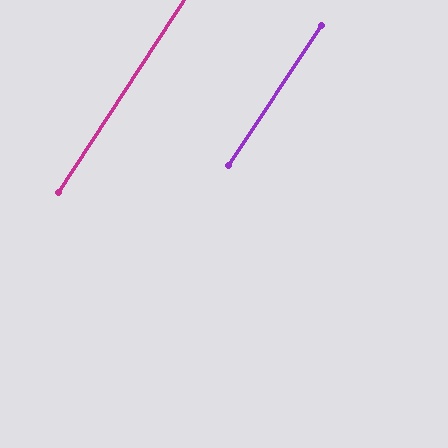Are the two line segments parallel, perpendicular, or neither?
Parallel — their directions differ by only 0.6°.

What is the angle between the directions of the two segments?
Approximately 1 degree.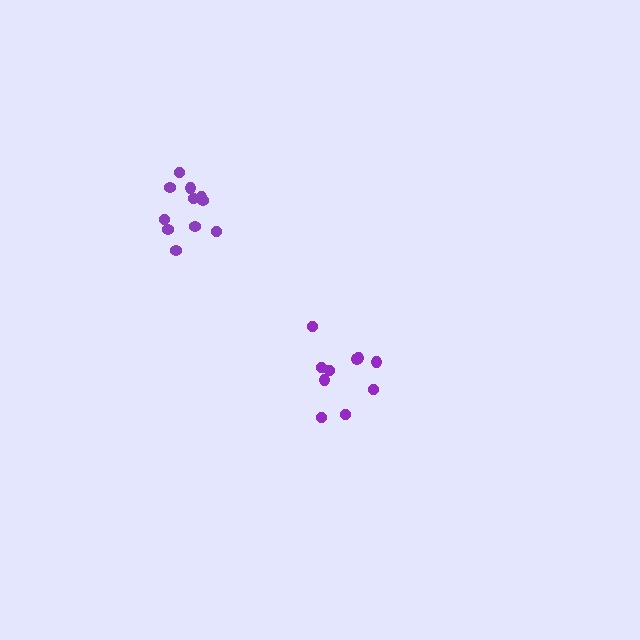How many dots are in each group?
Group 1: 10 dots, Group 2: 12 dots (22 total).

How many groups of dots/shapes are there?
There are 2 groups.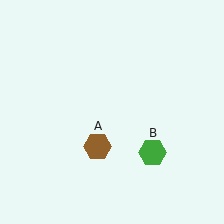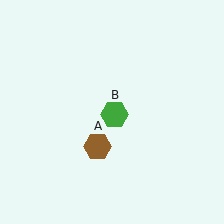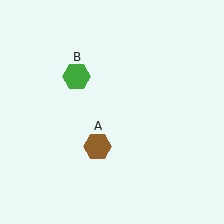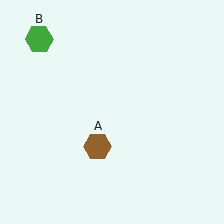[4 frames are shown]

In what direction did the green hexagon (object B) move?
The green hexagon (object B) moved up and to the left.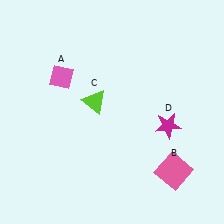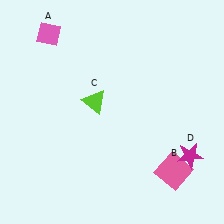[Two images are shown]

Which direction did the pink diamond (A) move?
The pink diamond (A) moved up.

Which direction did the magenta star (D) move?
The magenta star (D) moved down.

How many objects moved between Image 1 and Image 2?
2 objects moved between the two images.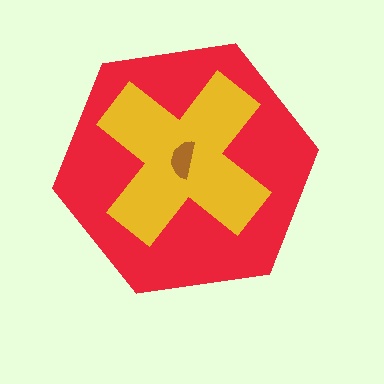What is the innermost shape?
The brown semicircle.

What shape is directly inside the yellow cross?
The brown semicircle.